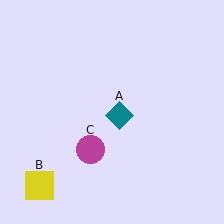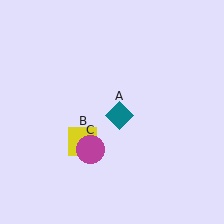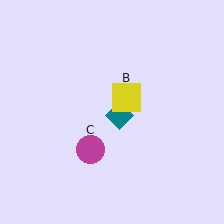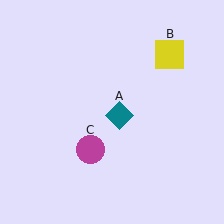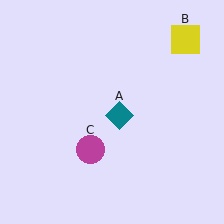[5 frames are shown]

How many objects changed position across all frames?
1 object changed position: yellow square (object B).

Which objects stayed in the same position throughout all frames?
Teal diamond (object A) and magenta circle (object C) remained stationary.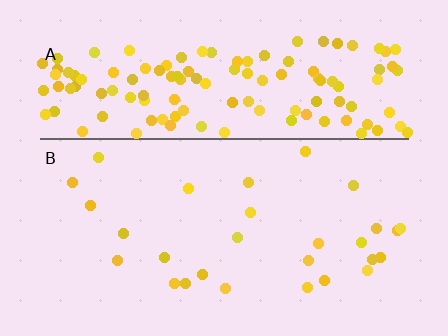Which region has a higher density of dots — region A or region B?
A (the top).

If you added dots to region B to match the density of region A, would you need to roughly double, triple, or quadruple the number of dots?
Approximately quadruple.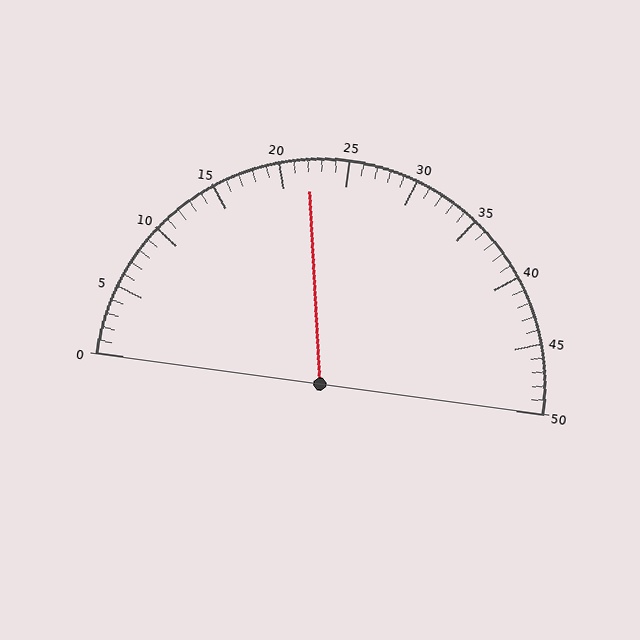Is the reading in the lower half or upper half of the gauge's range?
The reading is in the lower half of the range (0 to 50).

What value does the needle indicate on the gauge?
The needle indicates approximately 22.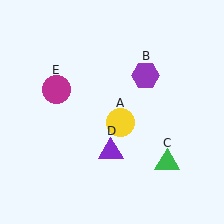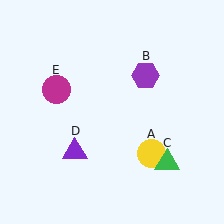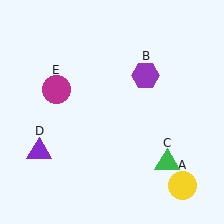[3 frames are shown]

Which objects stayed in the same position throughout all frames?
Purple hexagon (object B) and green triangle (object C) and magenta circle (object E) remained stationary.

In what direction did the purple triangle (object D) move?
The purple triangle (object D) moved left.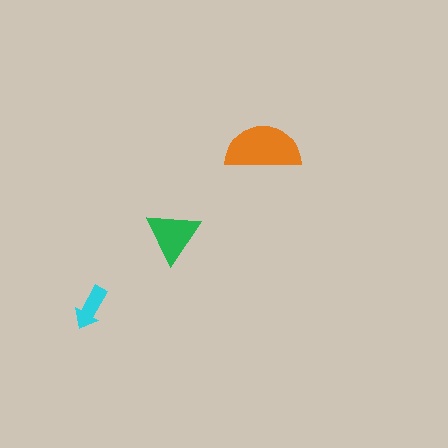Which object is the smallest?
The cyan arrow.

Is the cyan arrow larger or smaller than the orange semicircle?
Smaller.